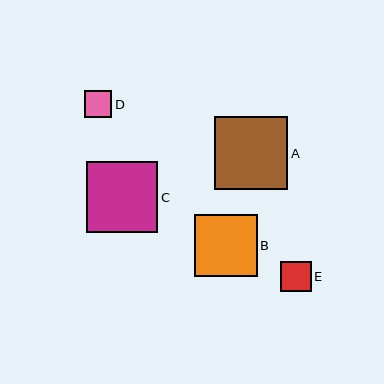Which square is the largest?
Square A is the largest with a size of approximately 73 pixels.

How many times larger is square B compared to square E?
Square B is approximately 2.1 times the size of square E.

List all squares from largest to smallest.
From largest to smallest: A, C, B, E, D.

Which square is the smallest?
Square D is the smallest with a size of approximately 27 pixels.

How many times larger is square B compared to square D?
Square B is approximately 2.3 times the size of square D.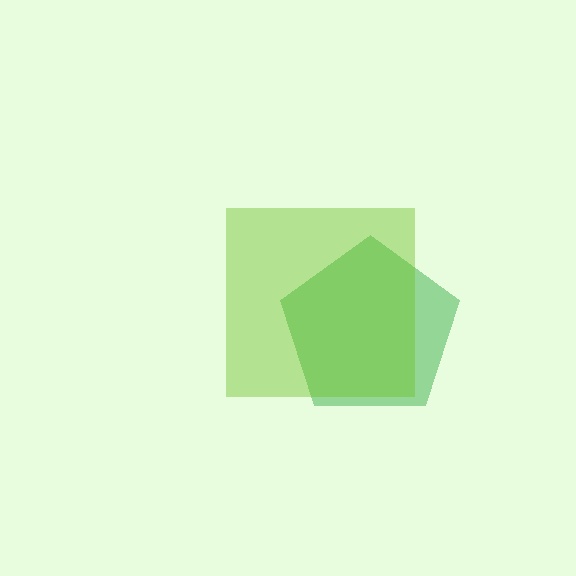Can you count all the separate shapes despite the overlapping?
Yes, there are 2 separate shapes.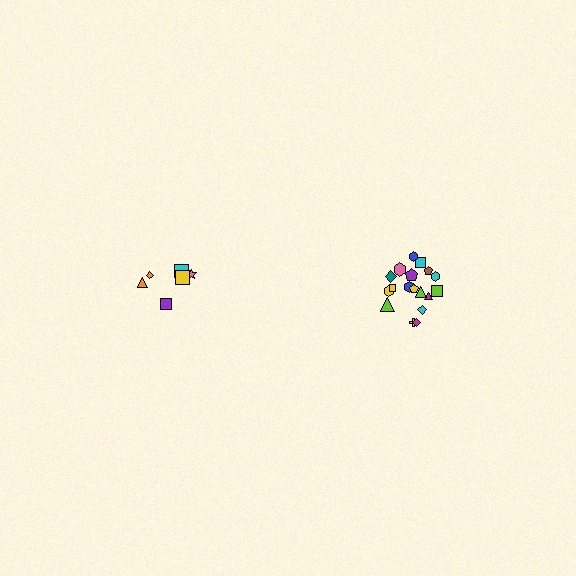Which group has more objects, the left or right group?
The right group.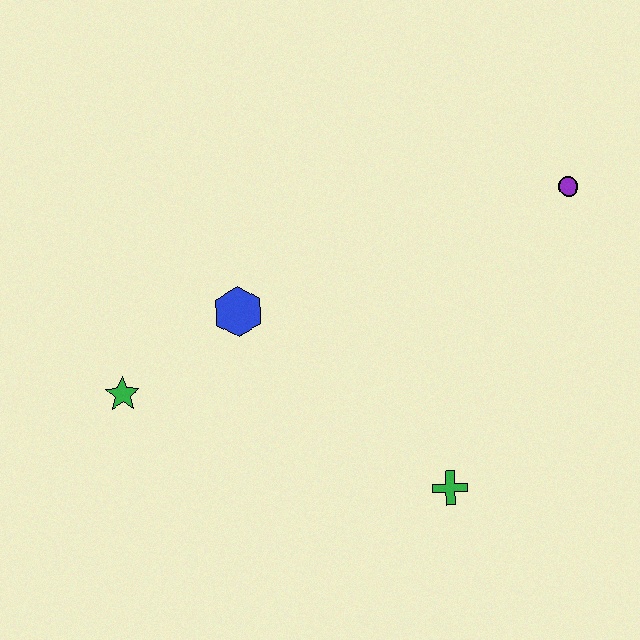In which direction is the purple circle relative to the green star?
The purple circle is to the right of the green star.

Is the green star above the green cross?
Yes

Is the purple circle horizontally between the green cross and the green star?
No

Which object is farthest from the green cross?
The green star is farthest from the green cross.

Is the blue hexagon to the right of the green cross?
No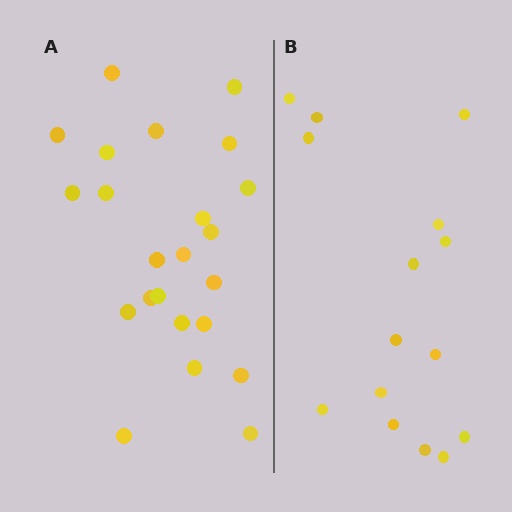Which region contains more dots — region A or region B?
Region A (the left region) has more dots.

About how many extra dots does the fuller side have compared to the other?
Region A has roughly 8 or so more dots than region B.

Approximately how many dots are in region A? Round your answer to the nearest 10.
About 20 dots. (The exact count is 23, which rounds to 20.)